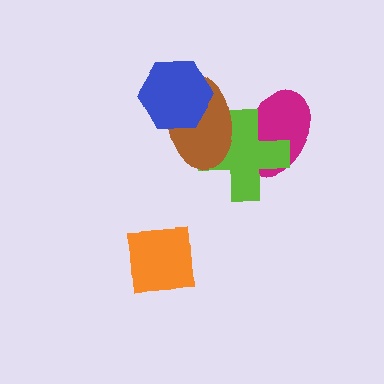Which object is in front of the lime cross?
The brown ellipse is in front of the lime cross.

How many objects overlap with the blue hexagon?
1 object overlaps with the blue hexagon.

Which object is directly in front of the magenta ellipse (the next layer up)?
The lime cross is directly in front of the magenta ellipse.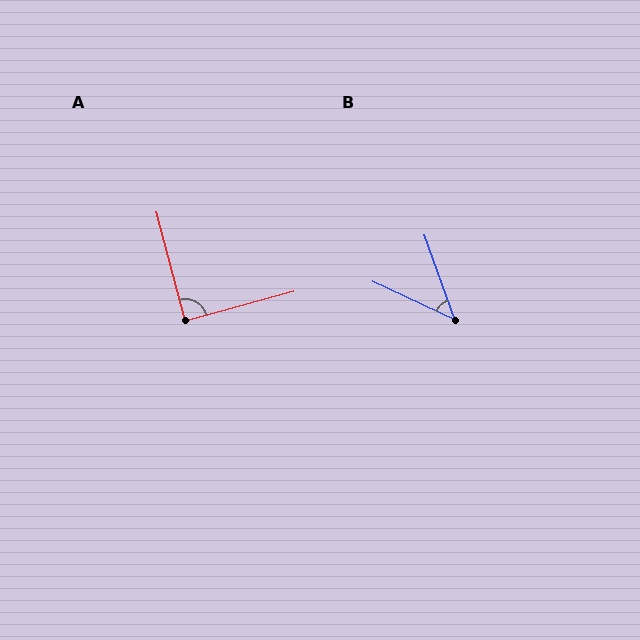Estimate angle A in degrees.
Approximately 90 degrees.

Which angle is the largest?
A, at approximately 90 degrees.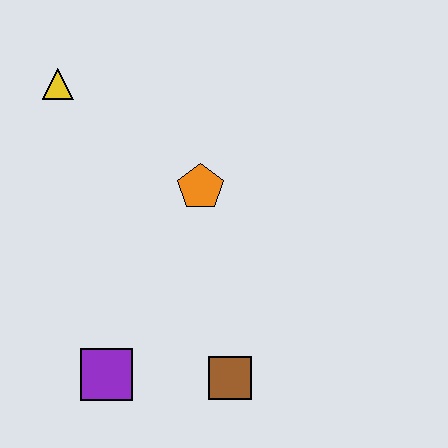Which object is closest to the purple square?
The brown square is closest to the purple square.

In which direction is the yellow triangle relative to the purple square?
The yellow triangle is above the purple square.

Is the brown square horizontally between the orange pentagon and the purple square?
No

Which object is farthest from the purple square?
The yellow triangle is farthest from the purple square.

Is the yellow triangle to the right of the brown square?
No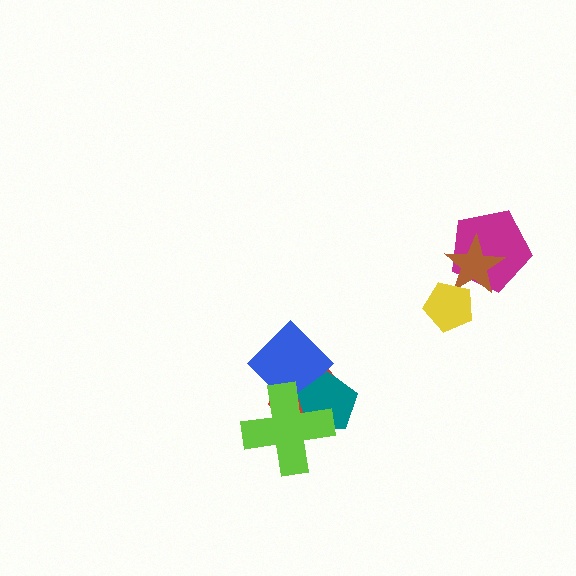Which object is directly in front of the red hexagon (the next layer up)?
The blue diamond is directly in front of the red hexagon.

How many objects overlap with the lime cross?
3 objects overlap with the lime cross.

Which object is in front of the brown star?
The yellow pentagon is in front of the brown star.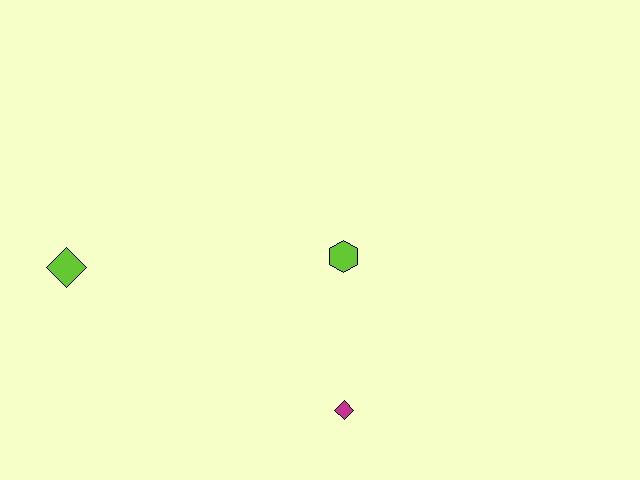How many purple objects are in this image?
There are no purple objects.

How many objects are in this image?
There are 3 objects.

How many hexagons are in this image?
There is 1 hexagon.